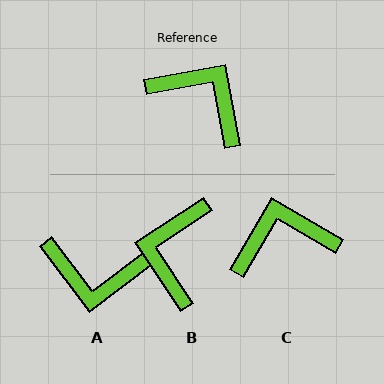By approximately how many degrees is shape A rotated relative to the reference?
Approximately 154 degrees clockwise.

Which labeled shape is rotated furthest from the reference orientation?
A, about 154 degrees away.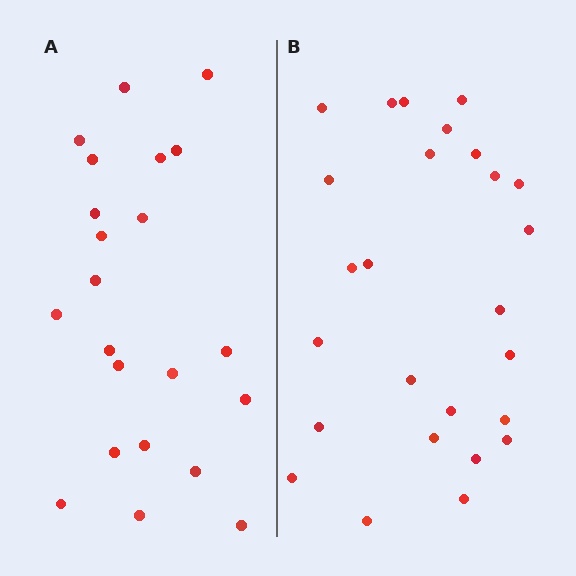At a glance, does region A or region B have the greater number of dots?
Region B (the right region) has more dots.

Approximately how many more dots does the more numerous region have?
Region B has about 4 more dots than region A.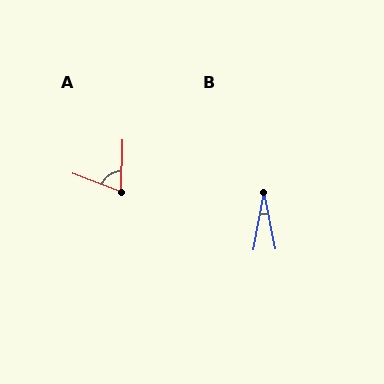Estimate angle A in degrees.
Approximately 70 degrees.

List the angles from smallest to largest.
B (21°), A (70°).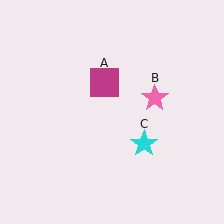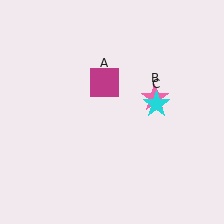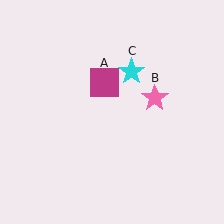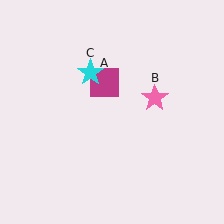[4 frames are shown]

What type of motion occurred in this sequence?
The cyan star (object C) rotated counterclockwise around the center of the scene.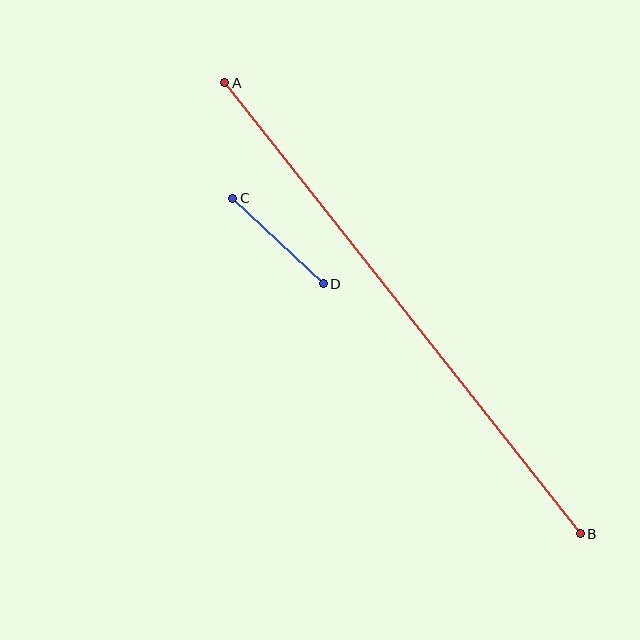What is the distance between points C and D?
The distance is approximately 124 pixels.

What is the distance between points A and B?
The distance is approximately 574 pixels.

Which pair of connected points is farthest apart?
Points A and B are farthest apart.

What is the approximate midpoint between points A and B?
The midpoint is at approximately (402, 308) pixels.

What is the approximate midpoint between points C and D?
The midpoint is at approximately (278, 241) pixels.